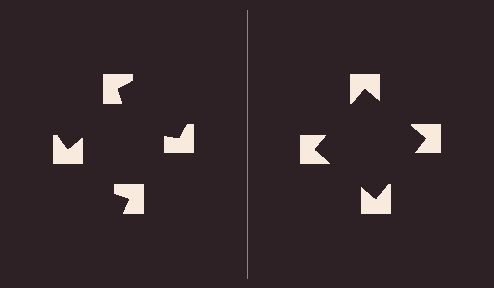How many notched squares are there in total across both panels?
8 — 4 on each side.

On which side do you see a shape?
An illusory square appears on the right side. On the left side the wedge cuts are rotated, so no coherent shape forms.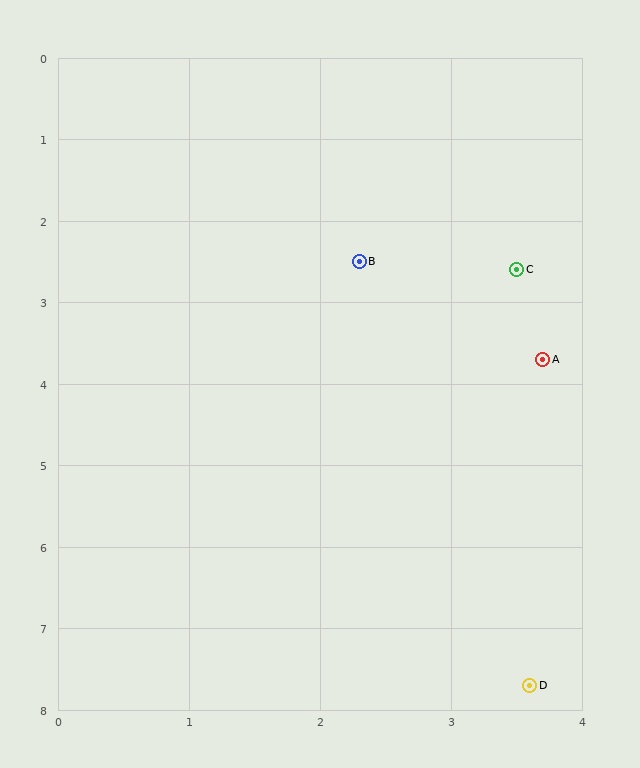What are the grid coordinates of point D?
Point D is at approximately (3.6, 7.7).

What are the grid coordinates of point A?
Point A is at approximately (3.7, 3.7).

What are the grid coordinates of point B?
Point B is at approximately (2.3, 2.5).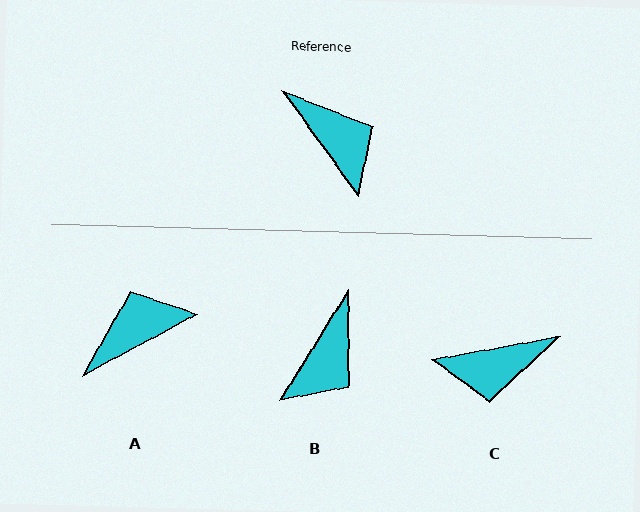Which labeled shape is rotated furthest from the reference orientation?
C, about 115 degrees away.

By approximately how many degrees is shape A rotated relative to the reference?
Approximately 83 degrees counter-clockwise.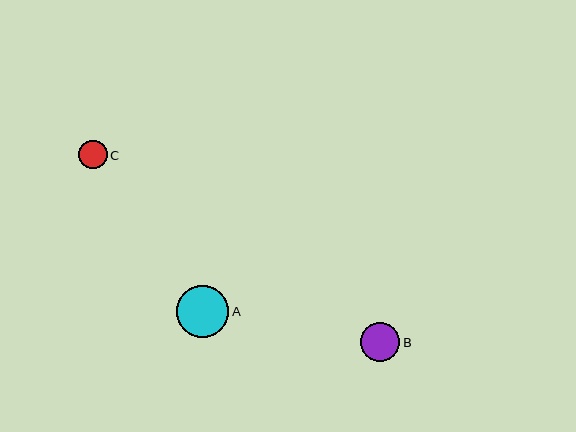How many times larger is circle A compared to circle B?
Circle A is approximately 1.3 times the size of circle B.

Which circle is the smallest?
Circle C is the smallest with a size of approximately 28 pixels.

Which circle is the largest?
Circle A is the largest with a size of approximately 52 pixels.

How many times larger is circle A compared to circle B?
Circle A is approximately 1.3 times the size of circle B.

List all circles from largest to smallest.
From largest to smallest: A, B, C.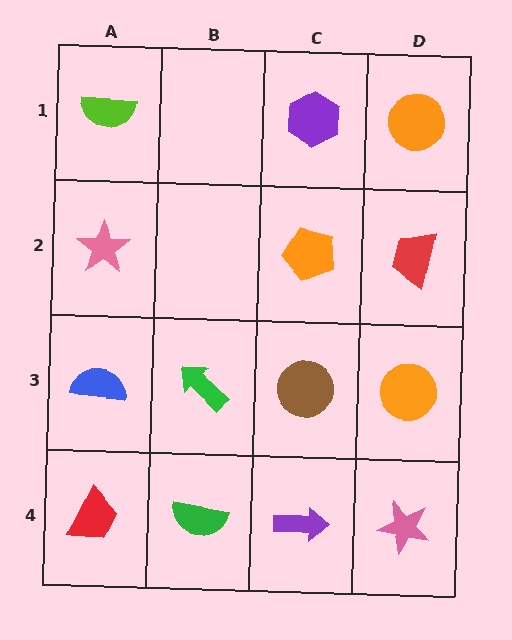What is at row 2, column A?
A pink star.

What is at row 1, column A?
A lime semicircle.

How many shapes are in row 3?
4 shapes.